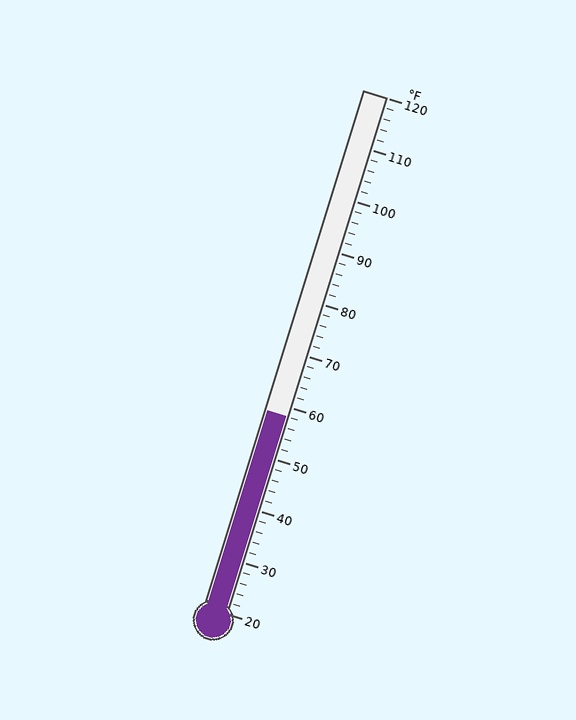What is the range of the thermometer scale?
The thermometer scale ranges from 20°F to 120°F.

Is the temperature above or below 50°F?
The temperature is above 50°F.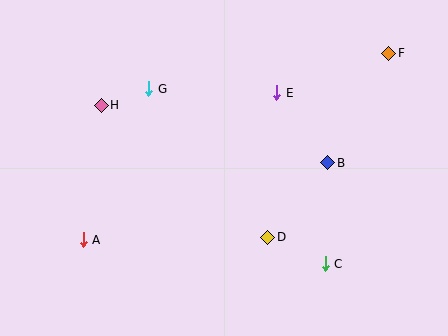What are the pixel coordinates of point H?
Point H is at (101, 105).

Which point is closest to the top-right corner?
Point F is closest to the top-right corner.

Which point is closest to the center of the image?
Point D at (268, 237) is closest to the center.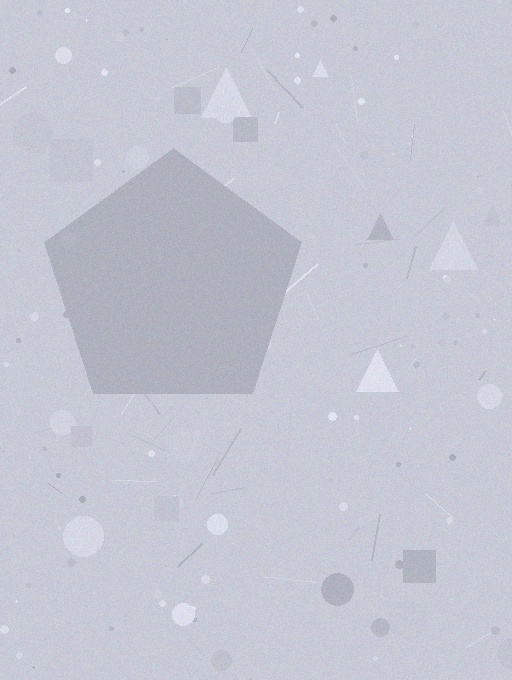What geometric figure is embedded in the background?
A pentagon is embedded in the background.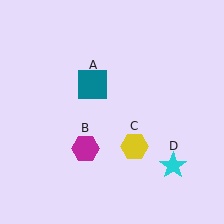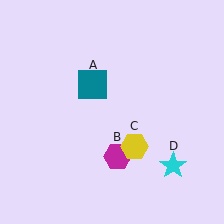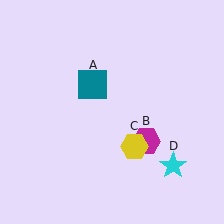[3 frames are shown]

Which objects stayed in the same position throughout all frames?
Teal square (object A) and yellow hexagon (object C) and cyan star (object D) remained stationary.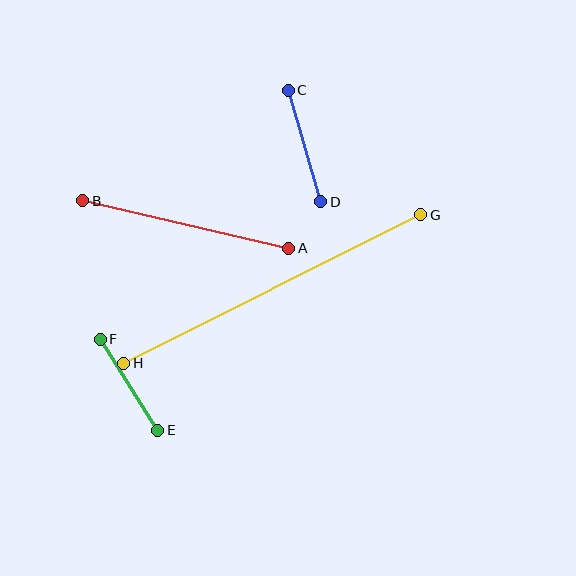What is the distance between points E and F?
The distance is approximately 108 pixels.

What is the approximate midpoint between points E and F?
The midpoint is at approximately (129, 385) pixels.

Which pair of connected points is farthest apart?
Points G and H are farthest apart.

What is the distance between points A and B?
The distance is approximately 211 pixels.